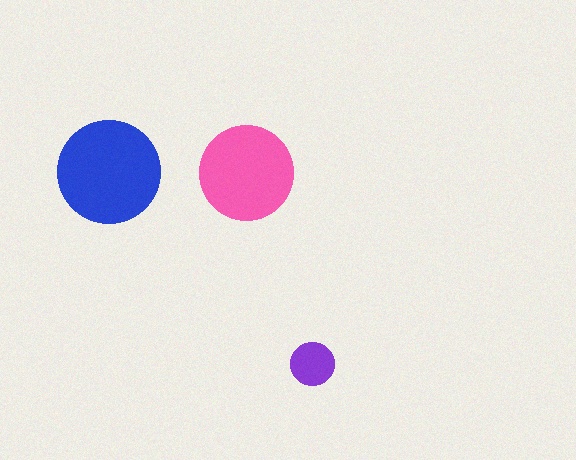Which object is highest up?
The blue circle is topmost.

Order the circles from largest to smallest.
the blue one, the pink one, the purple one.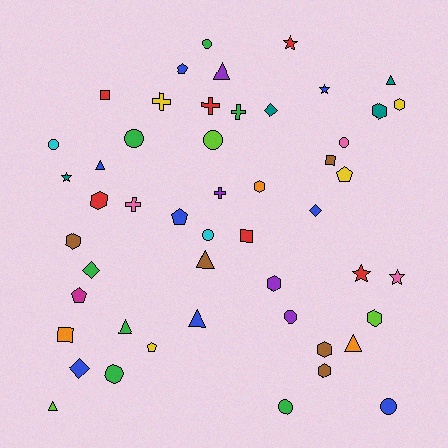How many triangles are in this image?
There are 8 triangles.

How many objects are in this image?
There are 50 objects.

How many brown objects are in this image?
There are 5 brown objects.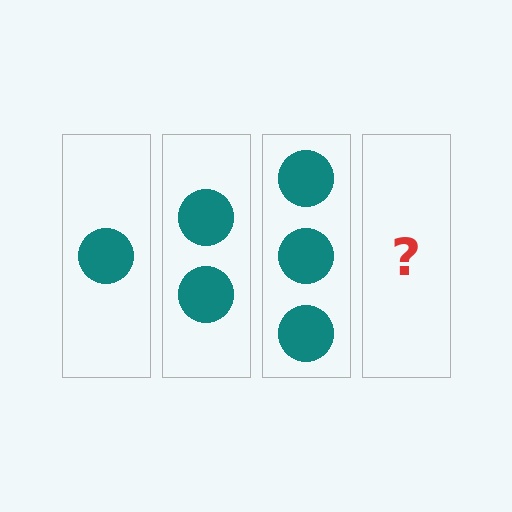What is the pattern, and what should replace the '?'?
The pattern is that each step adds one more circle. The '?' should be 4 circles.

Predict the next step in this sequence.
The next step is 4 circles.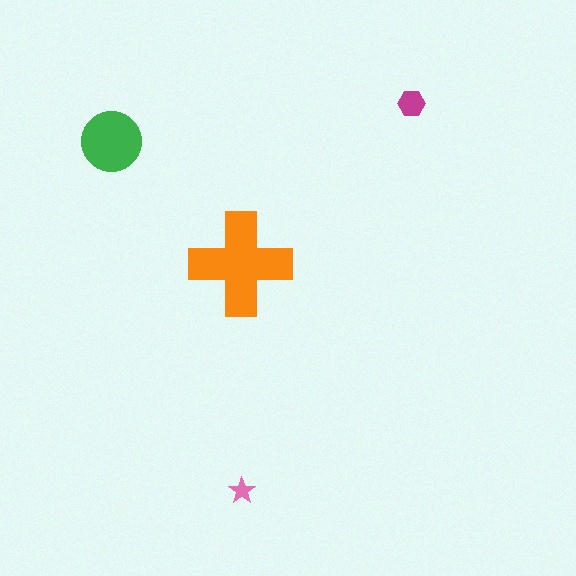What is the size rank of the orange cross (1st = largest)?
1st.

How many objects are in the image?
There are 4 objects in the image.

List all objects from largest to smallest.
The orange cross, the green circle, the magenta hexagon, the pink star.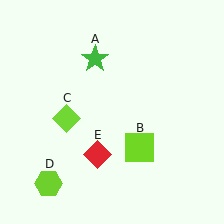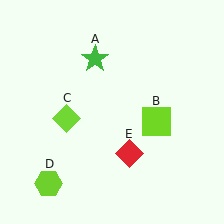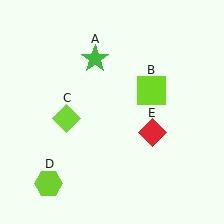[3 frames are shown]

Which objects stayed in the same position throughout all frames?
Green star (object A) and lime diamond (object C) and lime hexagon (object D) remained stationary.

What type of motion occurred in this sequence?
The lime square (object B), red diamond (object E) rotated counterclockwise around the center of the scene.